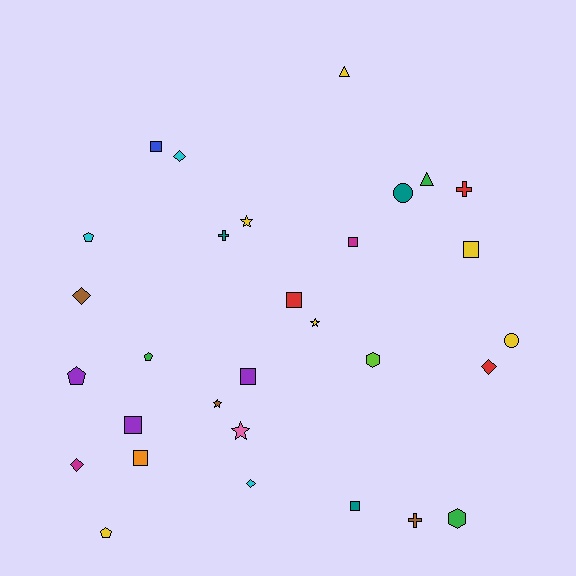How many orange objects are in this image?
There is 1 orange object.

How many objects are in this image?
There are 30 objects.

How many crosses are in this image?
There are 3 crosses.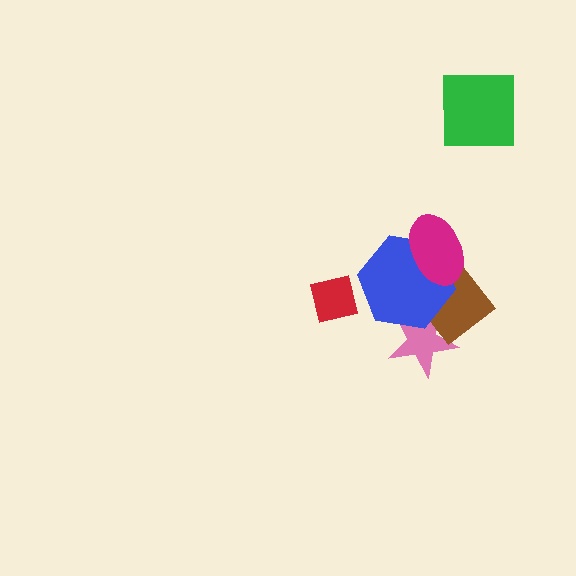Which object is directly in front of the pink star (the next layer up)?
The brown rectangle is directly in front of the pink star.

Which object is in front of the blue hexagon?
The magenta ellipse is in front of the blue hexagon.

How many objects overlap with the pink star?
2 objects overlap with the pink star.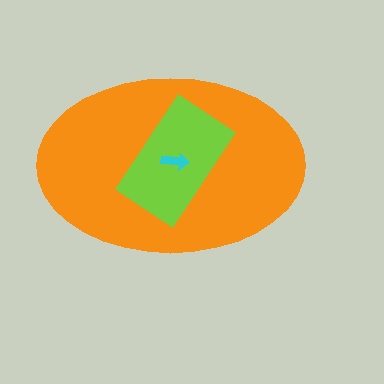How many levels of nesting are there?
3.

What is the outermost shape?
The orange ellipse.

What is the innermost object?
The cyan arrow.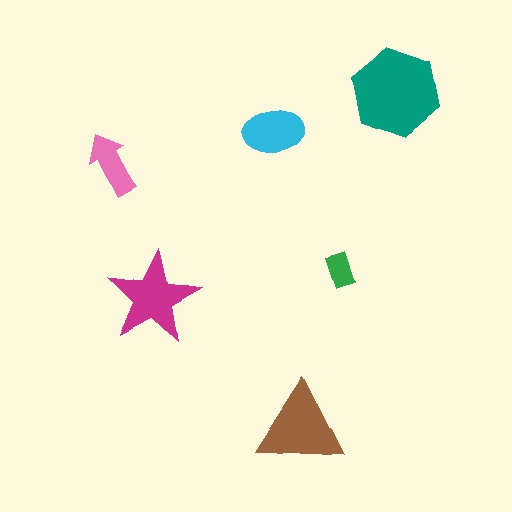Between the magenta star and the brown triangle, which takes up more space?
The brown triangle.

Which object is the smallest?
The green rectangle.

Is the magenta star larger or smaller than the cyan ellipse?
Larger.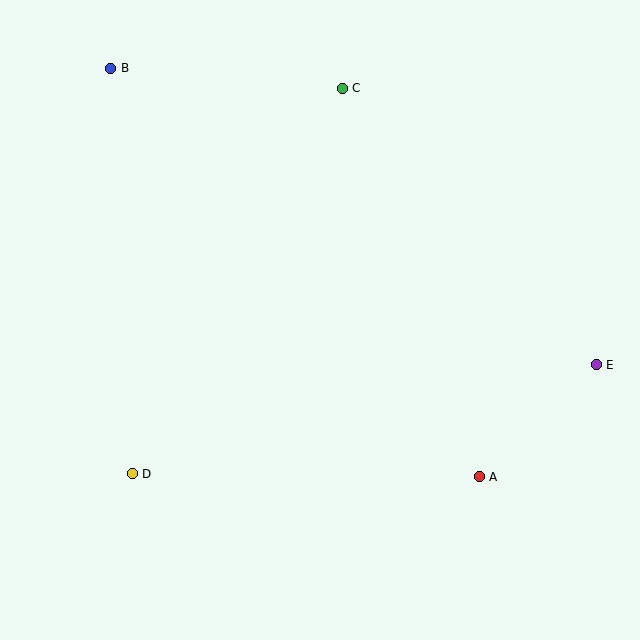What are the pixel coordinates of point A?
Point A is at (479, 477).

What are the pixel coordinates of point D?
Point D is at (132, 474).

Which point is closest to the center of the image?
Point A at (479, 477) is closest to the center.